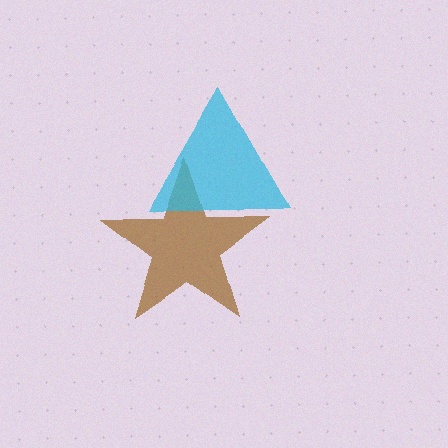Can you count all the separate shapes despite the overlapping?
Yes, there are 2 separate shapes.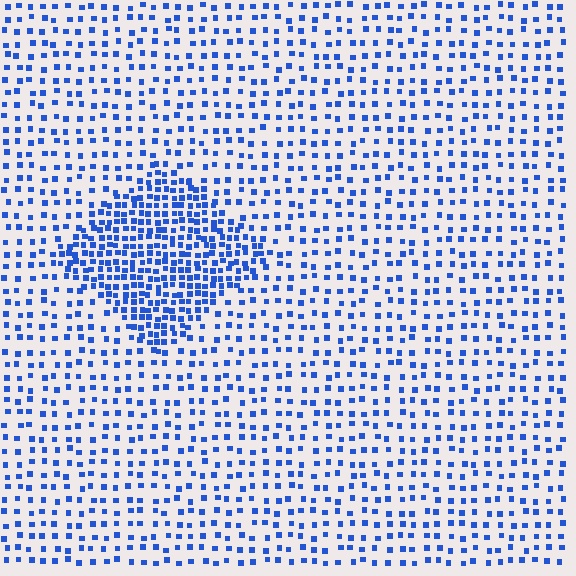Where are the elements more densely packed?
The elements are more densely packed inside the diamond boundary.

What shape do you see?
I see a diamond.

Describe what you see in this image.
The image contains small blue elements arranged at two different densities. A diamond-shaped region is visible where the elements are more densely packed than the surrounding area.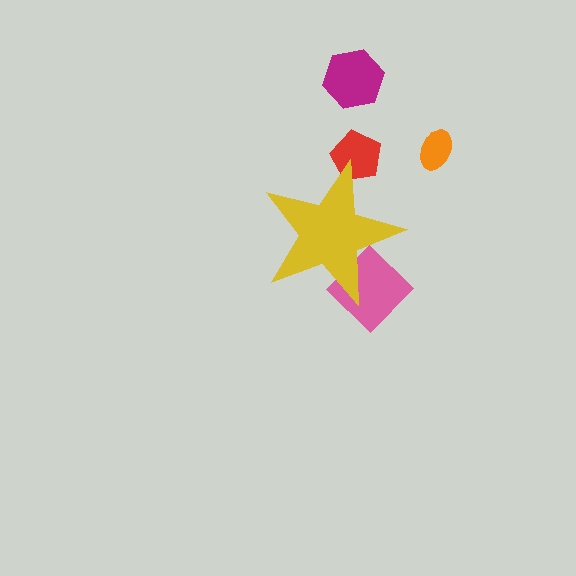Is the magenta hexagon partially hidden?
No, the magenta hexagon is fully visible.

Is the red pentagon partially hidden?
Yes, the red pentagon is partially hidden behind the yellow star.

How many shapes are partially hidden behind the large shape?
2 shapes are partially hidden.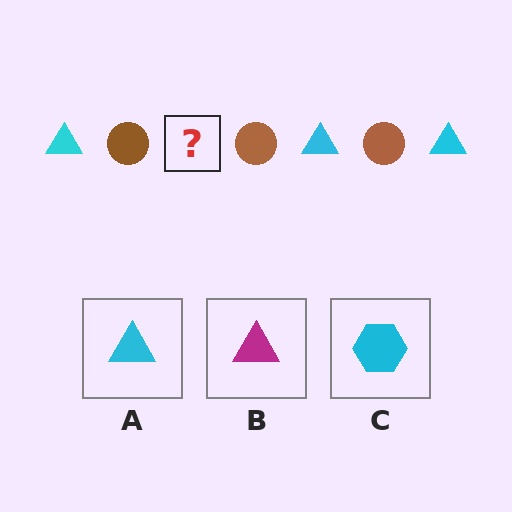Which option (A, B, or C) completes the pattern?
A.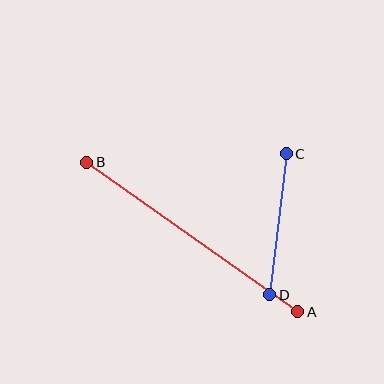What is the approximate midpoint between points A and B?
The midpoint is at approximately (192, 237) pixels.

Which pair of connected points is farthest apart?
Points A and B are farthest apart.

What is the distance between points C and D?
The distance is approximately 142 pixels.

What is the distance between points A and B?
The distance is approximately 258 pixels.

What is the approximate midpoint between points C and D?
The midpoint is at approximately (278, 224) pixels.